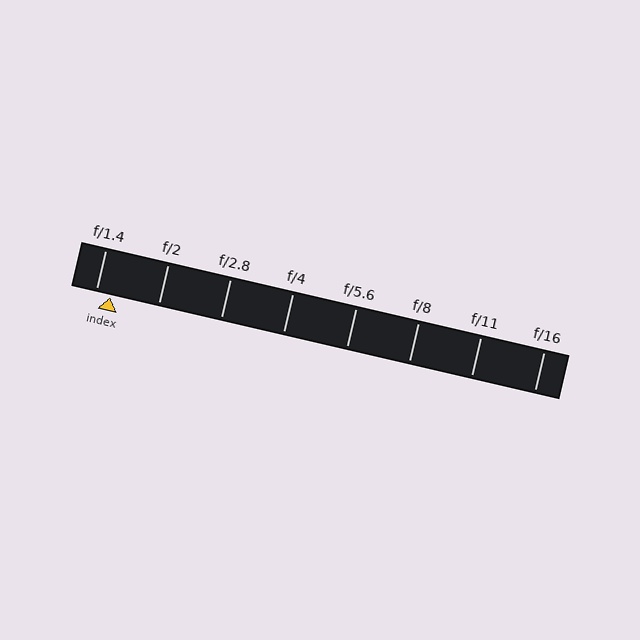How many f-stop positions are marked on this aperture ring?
There are 8 f-stop positions marked.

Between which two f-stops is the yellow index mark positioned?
The index mark is between f/1.4 and f/2.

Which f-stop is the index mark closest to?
The index mark is closest to f/1.4.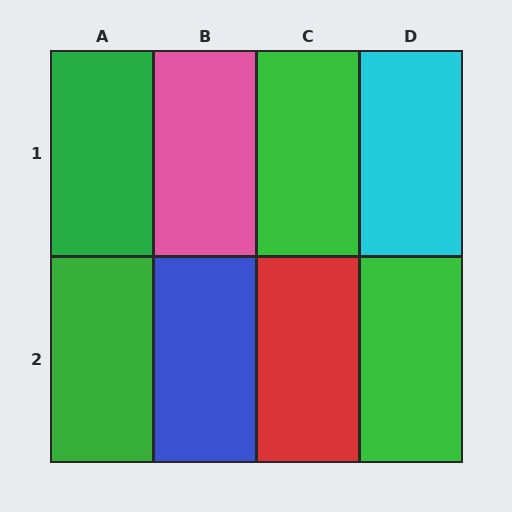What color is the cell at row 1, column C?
Green.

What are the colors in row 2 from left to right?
Green, blue, red, green.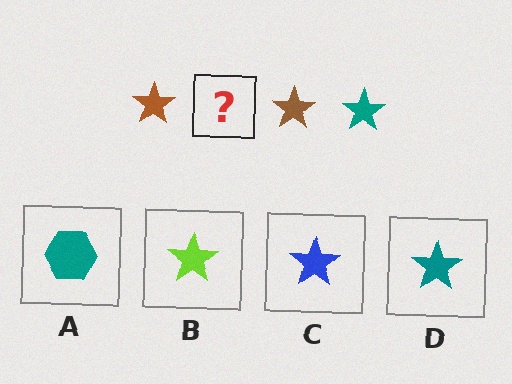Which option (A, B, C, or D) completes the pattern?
D.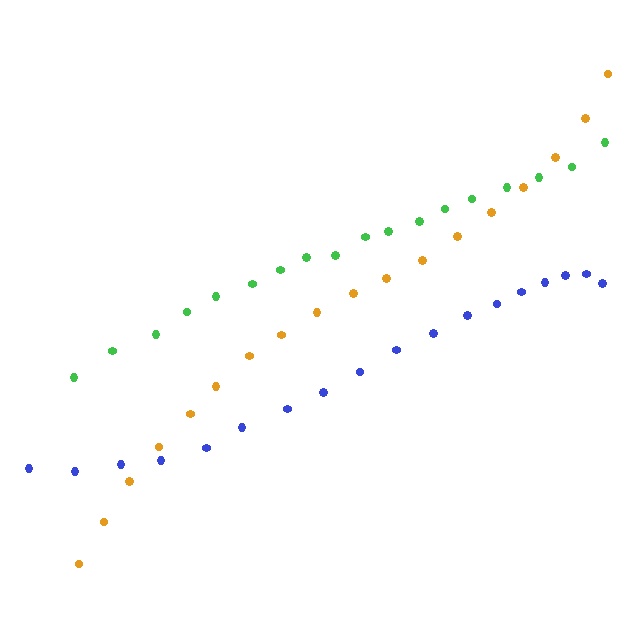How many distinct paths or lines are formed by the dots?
There are 3 distinct paths.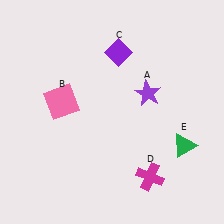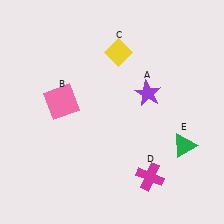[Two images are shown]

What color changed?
The diamond (C) changed from purple in Image 1 to yellow in Image 2.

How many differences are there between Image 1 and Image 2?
There is 1 difference between the two images.